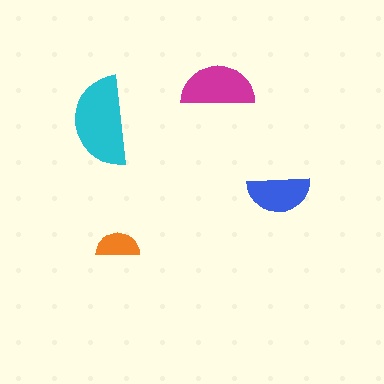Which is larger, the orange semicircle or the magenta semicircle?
The magenta one.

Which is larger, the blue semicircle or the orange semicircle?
The blue one.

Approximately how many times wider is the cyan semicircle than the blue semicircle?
About 1.5 times wider.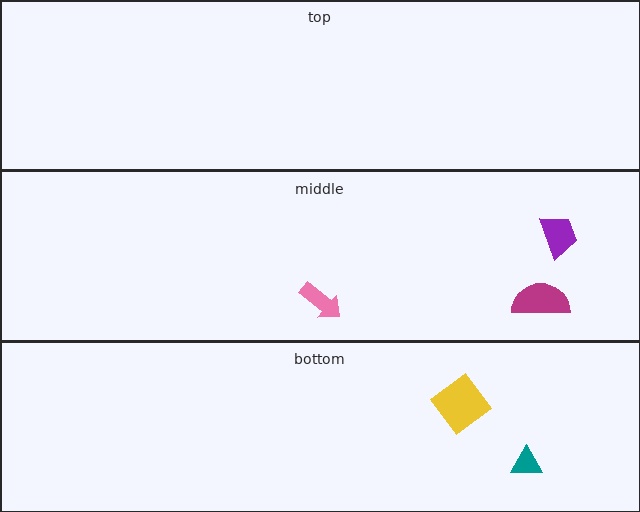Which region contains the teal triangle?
The bottom region.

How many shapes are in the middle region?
3.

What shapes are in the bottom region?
The yellow diamond, the teal triangle.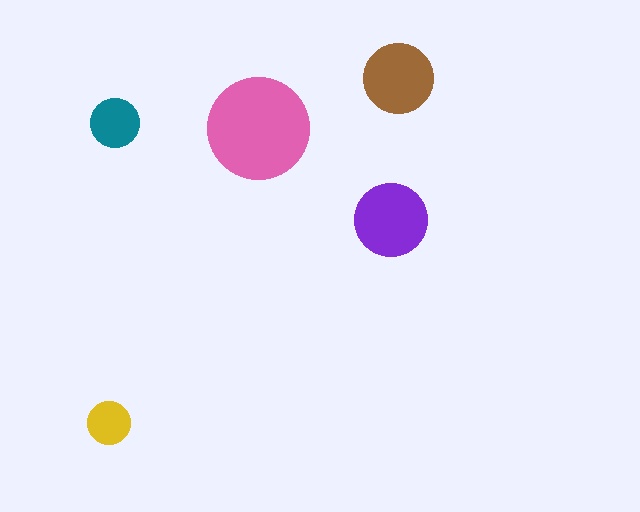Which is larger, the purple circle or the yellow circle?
The purple one.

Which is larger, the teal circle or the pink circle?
The pink one.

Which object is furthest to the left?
The yellow circle is leftmost.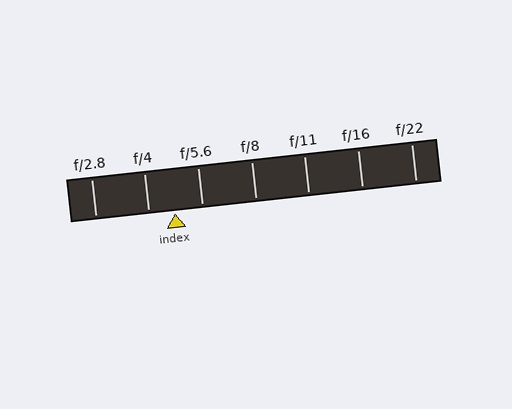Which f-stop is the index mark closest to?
The index mark is closest to f/4.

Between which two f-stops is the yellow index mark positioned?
The index mark is between f/4 and f/5.6.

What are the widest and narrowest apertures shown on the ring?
The widest aperture shown is f/2.8 and the narrowest is f/22.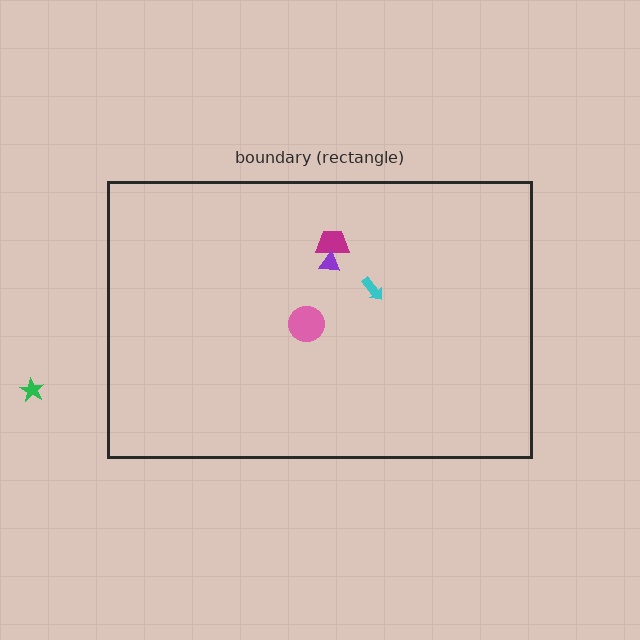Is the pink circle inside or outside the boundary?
Inside.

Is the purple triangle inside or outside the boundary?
Inside.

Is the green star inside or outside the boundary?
Outside.